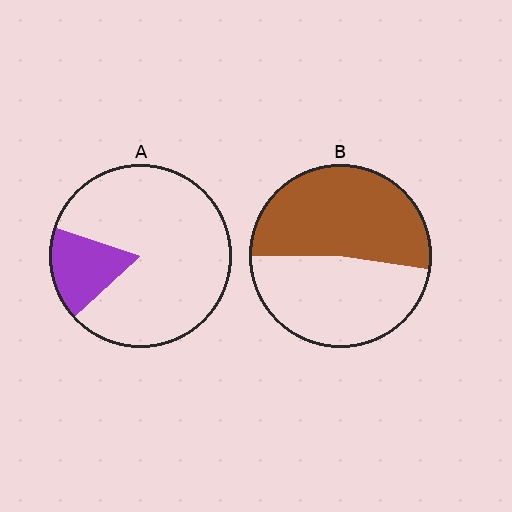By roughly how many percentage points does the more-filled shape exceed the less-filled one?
By roughly 35 percentage points (B over A).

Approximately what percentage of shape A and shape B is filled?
A is approximately 15% and B is approximately 50%.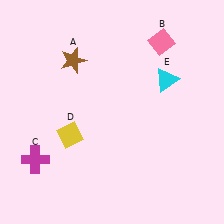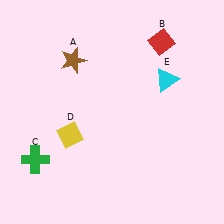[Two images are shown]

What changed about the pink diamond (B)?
In Image 1, B is pink. In Image 2, it changed to red.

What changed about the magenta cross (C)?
In Image 1, C is magenta. In Image 2, it changed to green.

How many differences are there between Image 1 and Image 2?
There are 2 differences between the two images.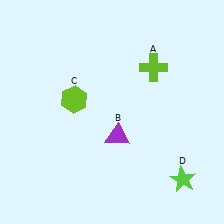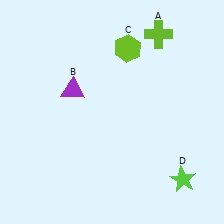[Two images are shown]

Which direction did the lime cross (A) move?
The lime cross (A) moved up.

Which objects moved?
The objects that moved are: the lime cross (A), the purple triangle (B), the lime hexagon (C).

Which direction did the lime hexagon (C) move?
The lime hexagon (C) moved right.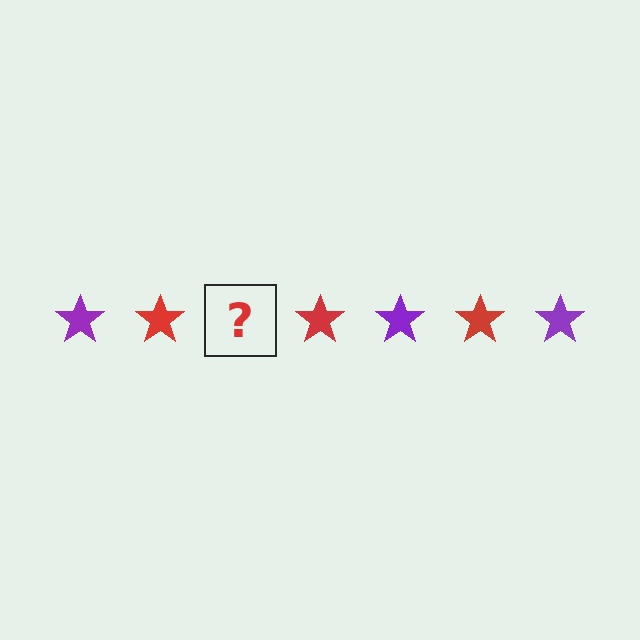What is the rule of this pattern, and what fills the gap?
The rule is that the pattern cycles through purple, red stars. The gap should be filled with a purple star.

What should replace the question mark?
The question mark should be replaced with a purple star.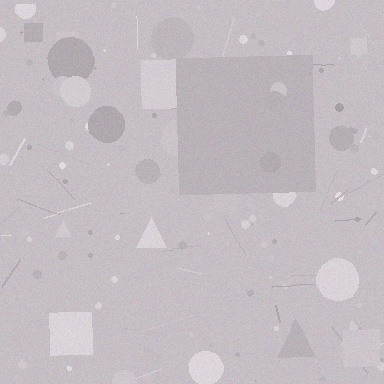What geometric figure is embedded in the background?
A square is embedded in the background.